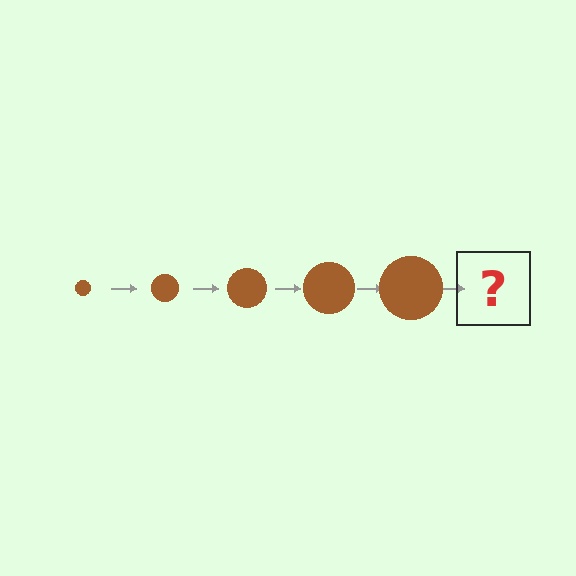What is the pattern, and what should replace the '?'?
The pattern is that the circle gets progressively larger each step. The '?' should be a brown circle, larger than the previous one.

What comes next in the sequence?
The next element should be a brown circle, larger than the previous one.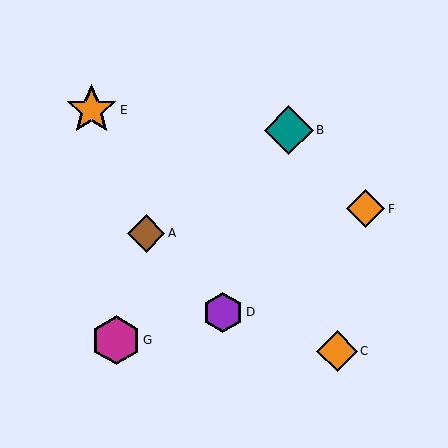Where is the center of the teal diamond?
The center of the teal diamond is at (289, 130).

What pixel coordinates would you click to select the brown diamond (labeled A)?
Click at (146, 233) to select the brown diamond A.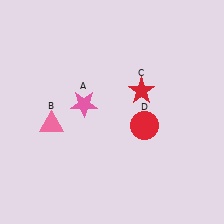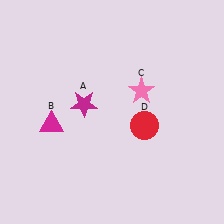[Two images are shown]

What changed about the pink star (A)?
In Image 1, A is pink. In Image 2, it changed to magenta.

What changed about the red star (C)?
In Image 1, C is red. In Image 2, it changed to pink.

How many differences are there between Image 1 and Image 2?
There are 3 differences between the two images.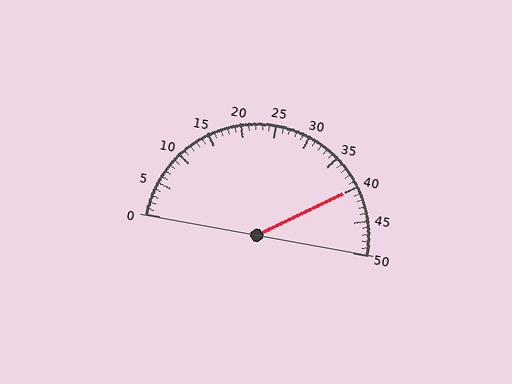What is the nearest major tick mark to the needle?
The nearest major tick mark is 40.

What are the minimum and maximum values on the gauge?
The gauge ranges from 0 to 50.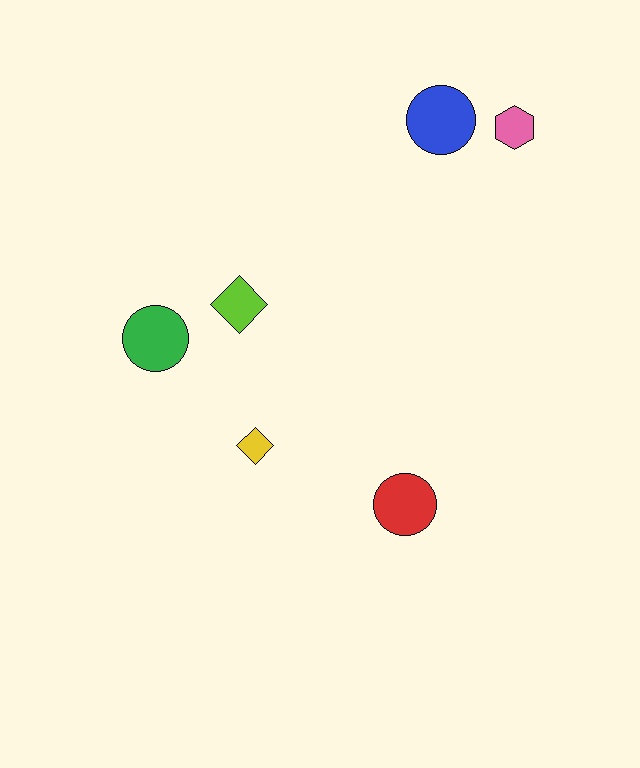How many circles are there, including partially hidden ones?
There are 3 circles.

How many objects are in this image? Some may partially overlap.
There are 6 objects.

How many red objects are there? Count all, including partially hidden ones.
There is 1 red object.